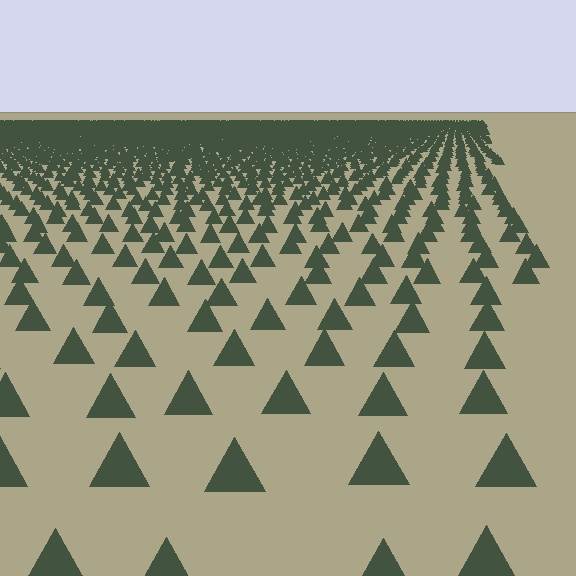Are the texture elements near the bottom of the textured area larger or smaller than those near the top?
Larger. Near the bottom, elements are closer to the viewer and appear at a bigger on-screen size.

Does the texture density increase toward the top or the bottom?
Density increases toward the top.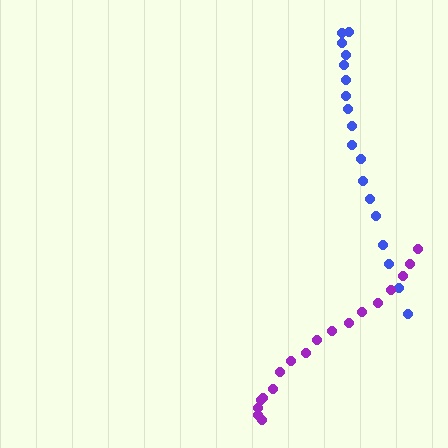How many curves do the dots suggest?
There are 2 distinct paths.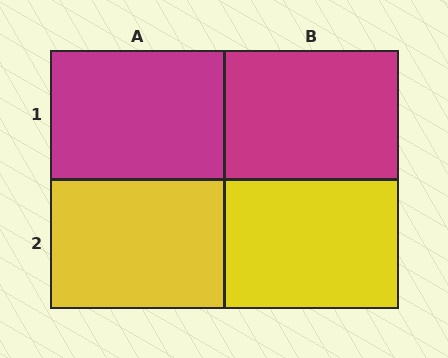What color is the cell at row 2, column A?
Yellow.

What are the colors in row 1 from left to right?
Magenta, magenta.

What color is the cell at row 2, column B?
Yellow.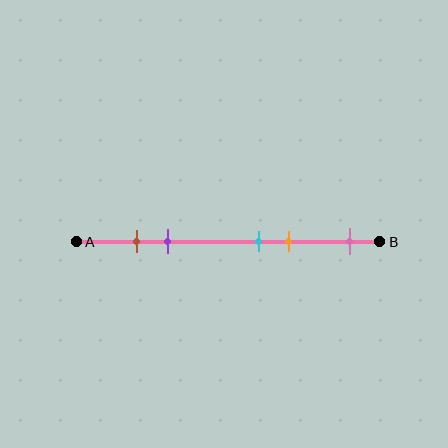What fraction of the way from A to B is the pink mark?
The pink mark is approximately 90% (0.9) of the way from A to B.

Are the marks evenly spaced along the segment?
No, the marks are not evenly spaced.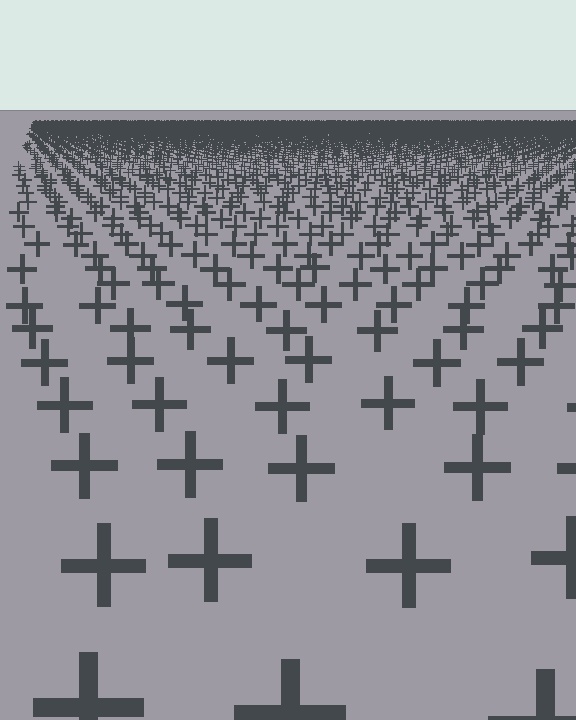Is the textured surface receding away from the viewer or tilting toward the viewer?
The surface is receding away from the viewer. Texture elements get smaller and denser toward the top.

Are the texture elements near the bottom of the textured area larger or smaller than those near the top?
Larger. Near the bottom, elements are closer to the viewer and appear at a bigger on-screen size.